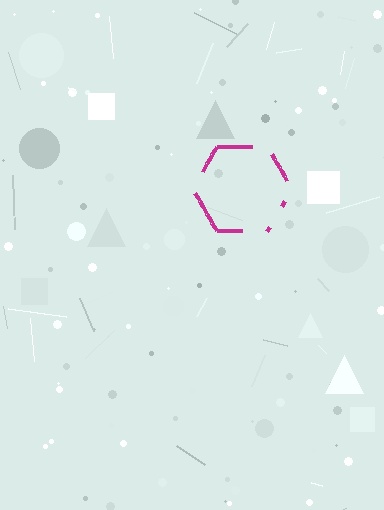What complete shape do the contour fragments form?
The contour fragments form a hexagon.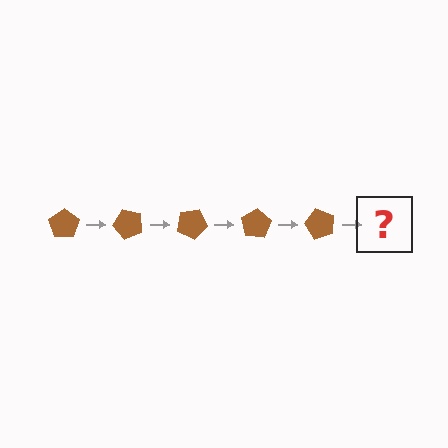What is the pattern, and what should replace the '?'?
The pattern is that the pentagon rotates 50 degrees each step. The '?' should be a brown pentagon rotated 250 degrees.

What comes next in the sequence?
The next element should be a brown pentagon rotated 250 degrees.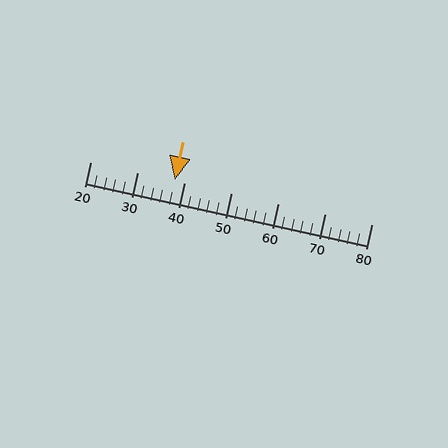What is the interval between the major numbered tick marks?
The major tick marks are spaced 10 units apart.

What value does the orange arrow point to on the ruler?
The orange arrow points to approximately 38.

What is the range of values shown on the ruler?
The ruler shows values from 20 to 80.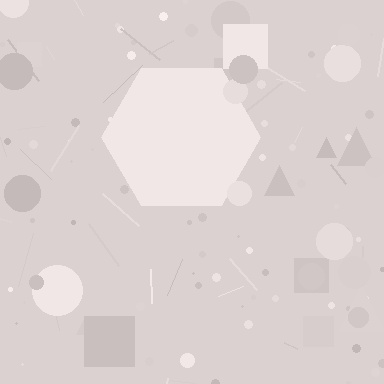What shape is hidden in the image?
A hexagon is hidden in the image.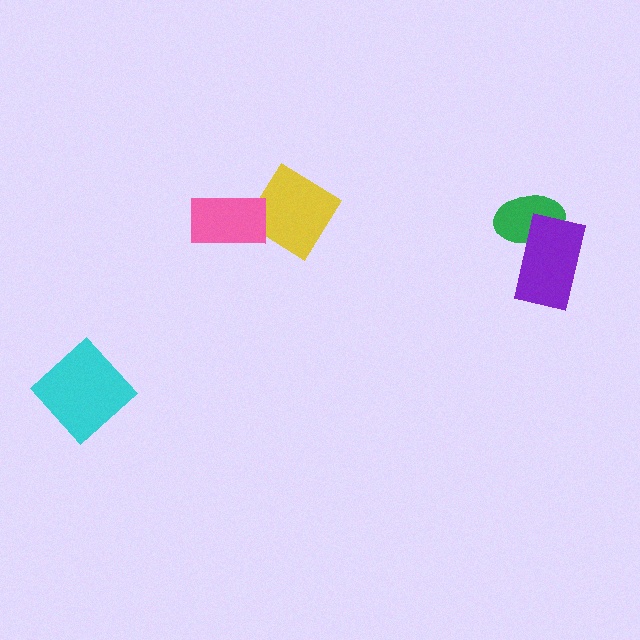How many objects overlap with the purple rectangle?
1 object overlaps with the purple rectangle.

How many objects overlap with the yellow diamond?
0 objects overlap with the yellow diamond.